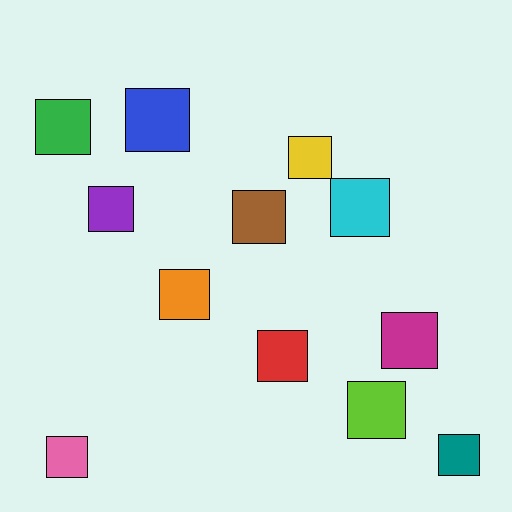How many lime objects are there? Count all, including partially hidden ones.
There is 1 lime object.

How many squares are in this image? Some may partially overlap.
There are 12 squares.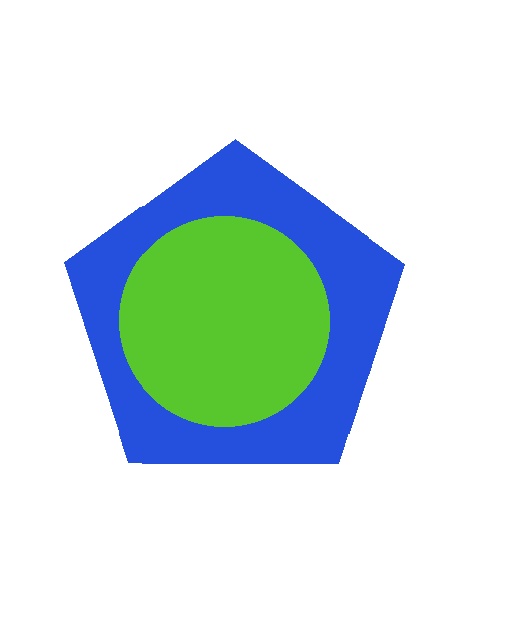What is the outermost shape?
The blue pentagon.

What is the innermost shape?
The lime circle.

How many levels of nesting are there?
2.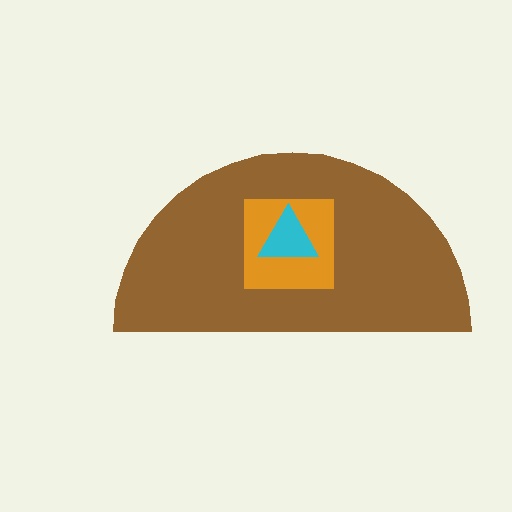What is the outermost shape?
The brown semicircle.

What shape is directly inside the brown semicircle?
The orange square.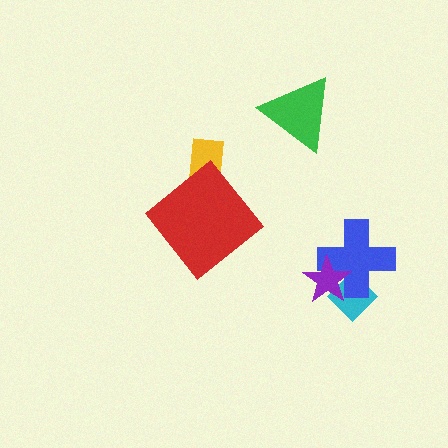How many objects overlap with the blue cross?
2 objects overlap with the blue cross.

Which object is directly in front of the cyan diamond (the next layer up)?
The blue cross is directly in front of the cyan diamond.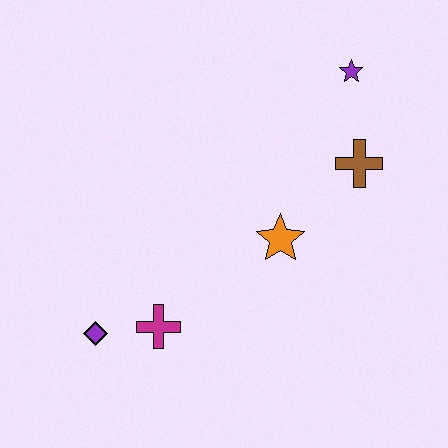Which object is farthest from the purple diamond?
The purple star is farthest from the purple diamond.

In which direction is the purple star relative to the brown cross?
The purple star is above the brown cross.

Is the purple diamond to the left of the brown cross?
Yes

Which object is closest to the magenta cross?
The purple diamond is closest to the magenta cross.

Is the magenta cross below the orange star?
Yes